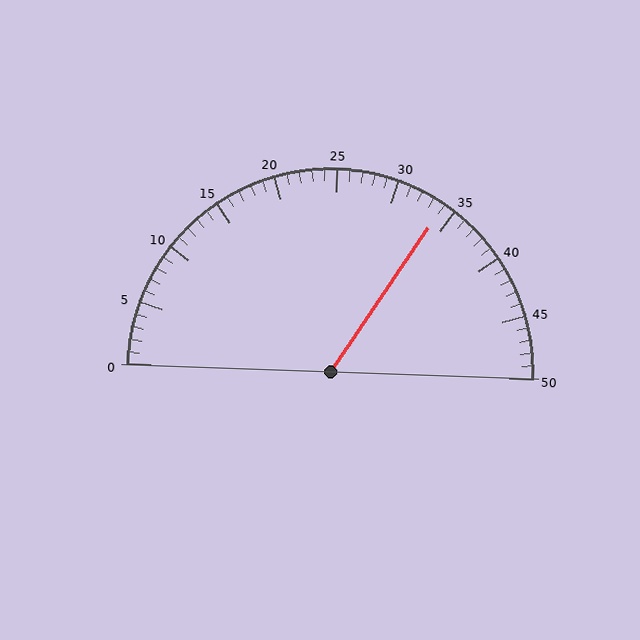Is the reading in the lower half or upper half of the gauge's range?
The reading is in the upper half of the range (0 to 50).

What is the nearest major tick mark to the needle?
The nearest major tick mark is 35.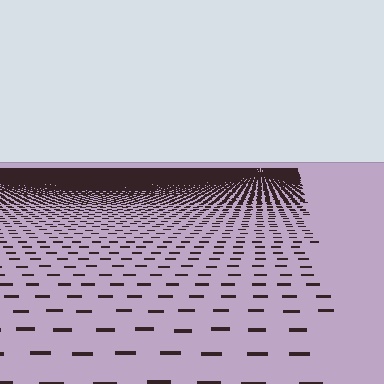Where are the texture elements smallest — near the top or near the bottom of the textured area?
Near the top.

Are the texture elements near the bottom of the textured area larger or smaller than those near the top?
Larger. Near the bottom, elements are closer to the viewer and appear at a bigger on-screen size.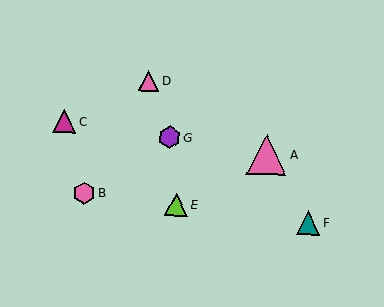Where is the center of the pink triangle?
The center of the pink triangle is at (149, 81).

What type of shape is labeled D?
Shape D is a pink triangle.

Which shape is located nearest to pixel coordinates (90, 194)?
The pink hexagon (labeled B) at (84, 193) is nearest to that location.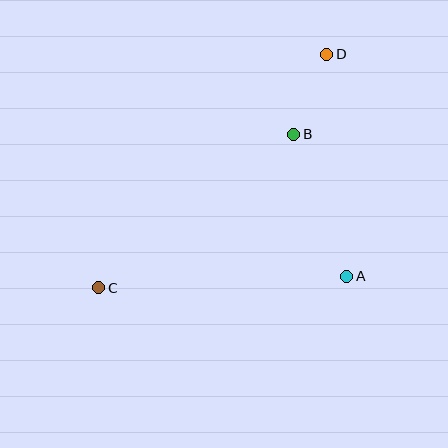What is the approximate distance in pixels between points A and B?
The distance between A and B is approximately 152 pixels.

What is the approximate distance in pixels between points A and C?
The distance between A and C is approximately 248 pixels.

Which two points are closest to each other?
Points B and D are closest to each other.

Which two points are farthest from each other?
Points C and D are farthest from each other.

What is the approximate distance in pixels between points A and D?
The distance between A and D is approximately 223 pixels.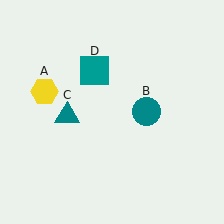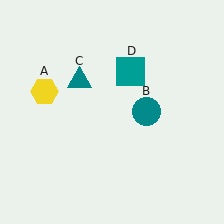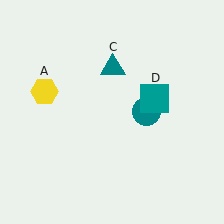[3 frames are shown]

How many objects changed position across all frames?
2 objects changed position: teal triangle (object C), teal square (object D).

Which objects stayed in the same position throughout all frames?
Yellow hexagon (object A) and teal circle (object B) remained stationary.